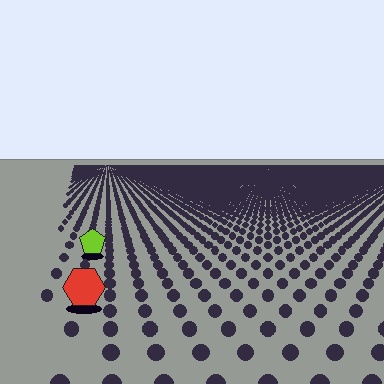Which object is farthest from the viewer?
The lime pentagon is farthest from the viewer. It appears smaller and the ground texture around it is denser.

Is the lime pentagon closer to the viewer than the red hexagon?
No. The red hexagon is closer — you can tell from the texture gradient: the ground texture is coarser near it.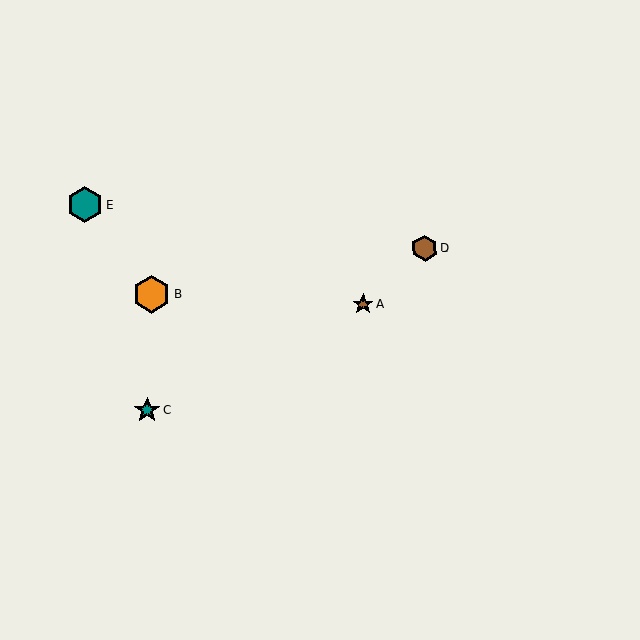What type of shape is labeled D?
Shape D is a brown hexagon.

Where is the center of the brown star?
The center of the brown star is at (363, 304).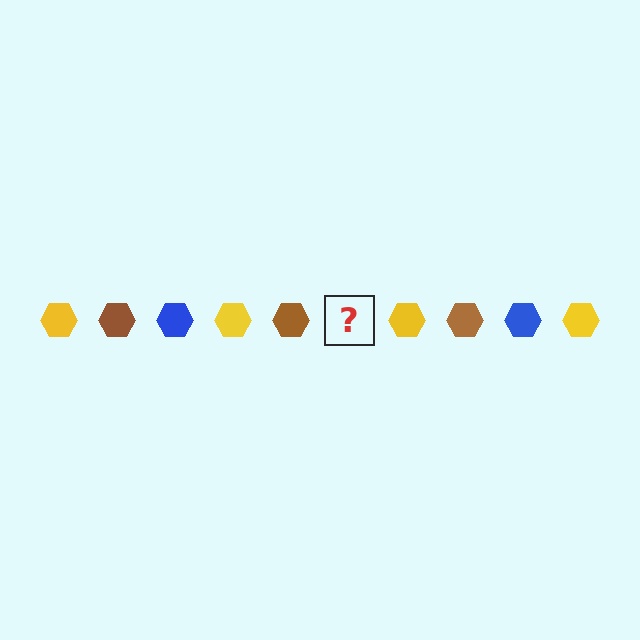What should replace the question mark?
The question mark should be replaced with a blue hexagon.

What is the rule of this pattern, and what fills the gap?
The rule is that the pattern cycles through yellow, brown, blue hexagons. The gap should be filled with a blue hexagon.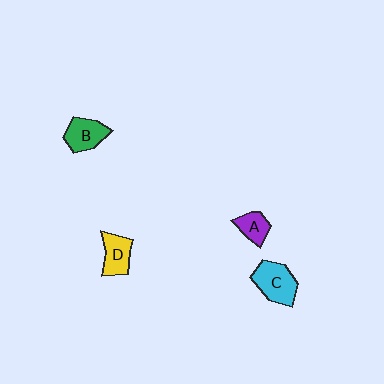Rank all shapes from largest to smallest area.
From largest to smallest: C (cyan), B (green), D (yellow), A (purple).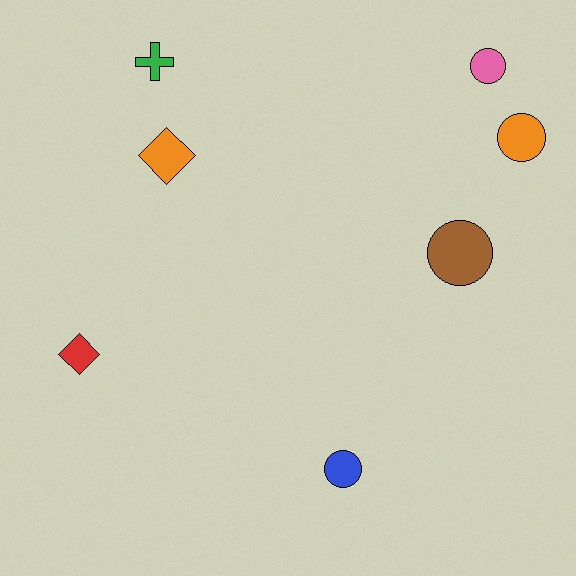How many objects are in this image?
There are 7 objects.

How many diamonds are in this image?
There are 2 diamonds.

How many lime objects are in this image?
There are no lime objects.